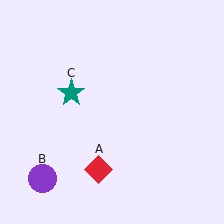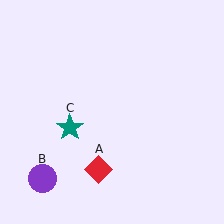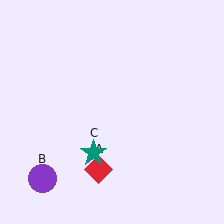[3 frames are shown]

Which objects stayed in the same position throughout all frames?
Red diamond (object A) and purple circle (object B) remained stationary.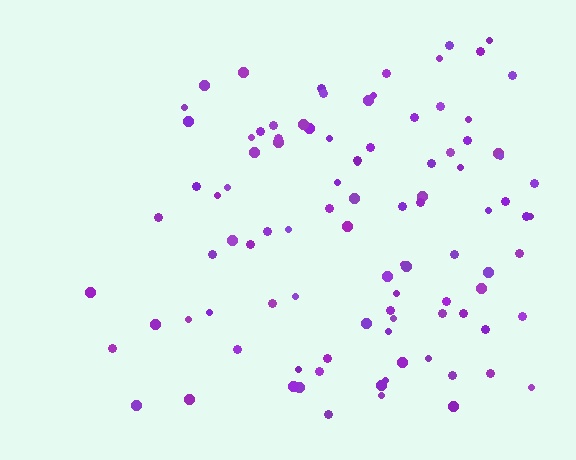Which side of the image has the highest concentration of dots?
The right.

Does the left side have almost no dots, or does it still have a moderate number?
Still a moderate number, just noticeably fewer than the right.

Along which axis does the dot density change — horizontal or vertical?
Horizontal.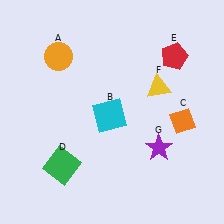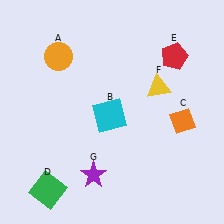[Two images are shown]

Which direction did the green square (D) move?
The green square (D) moved down.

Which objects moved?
The objects that moved are: the green square (D), the purple star (G).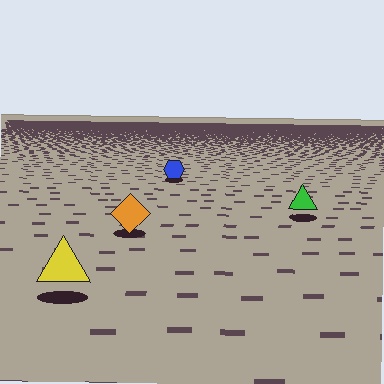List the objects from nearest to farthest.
From nearest to farthest: the yellow triangle, the orange diamond, the green triangle, the blue hexagon.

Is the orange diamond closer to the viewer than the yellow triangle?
No. The yellow triangle is closer — you can tell from the texture gradient: the ground texture is coarser near it.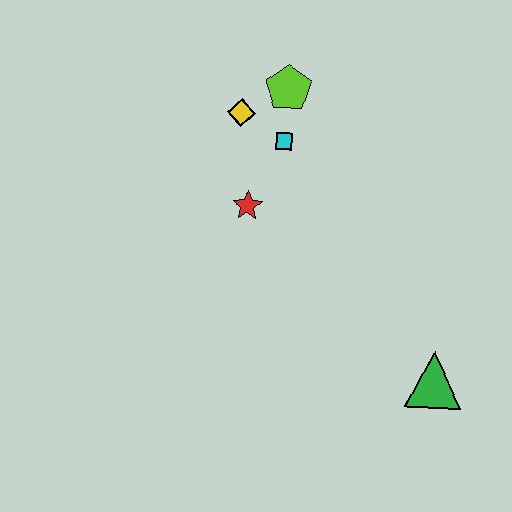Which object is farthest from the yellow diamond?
The green triangle is farthest from the yellow diamond.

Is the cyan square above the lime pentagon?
No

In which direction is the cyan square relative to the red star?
The cyan square is above the red star.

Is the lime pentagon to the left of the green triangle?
Yes